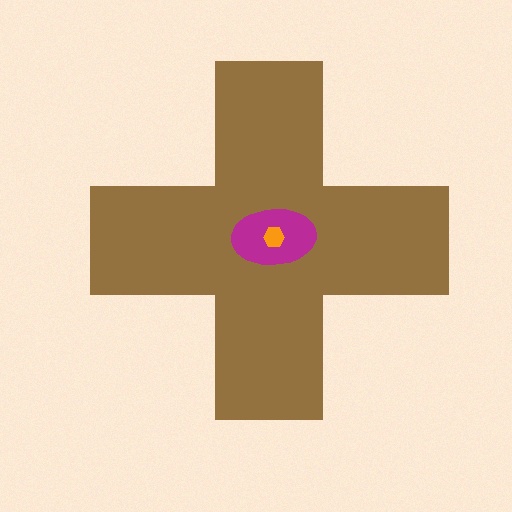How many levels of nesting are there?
3.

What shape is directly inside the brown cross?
The magenta ellipse.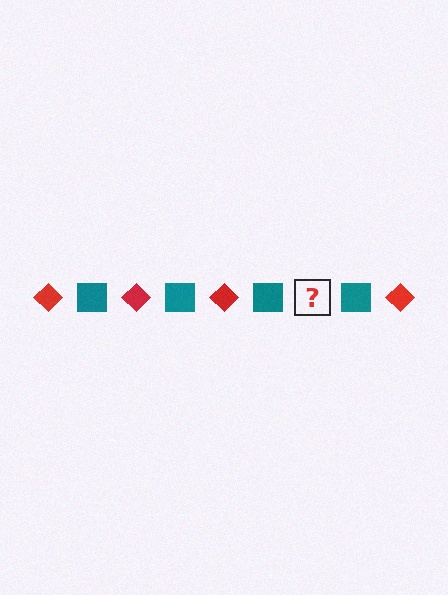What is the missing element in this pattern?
The missing element is a red diamond.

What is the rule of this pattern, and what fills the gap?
The rule is that the pattern alternates between red diamond and teal square. The gap should be filled with a red diamond.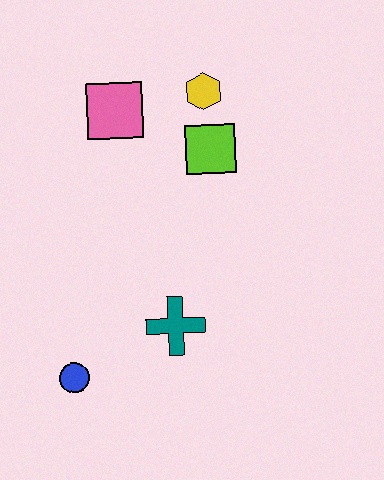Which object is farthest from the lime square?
The blue circle is farthest from the lime square.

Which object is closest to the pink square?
The yellow hexagon is closest to the pink square.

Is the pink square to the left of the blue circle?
No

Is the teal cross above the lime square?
No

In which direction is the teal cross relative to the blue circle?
The teal cross is to the right of the blue circle.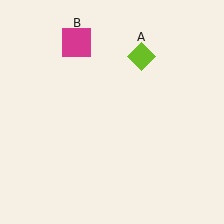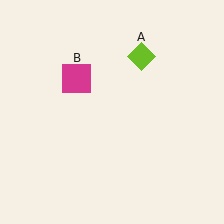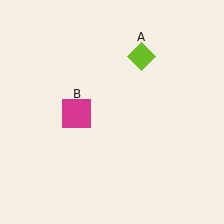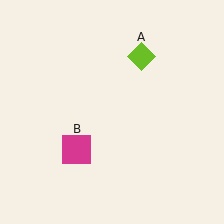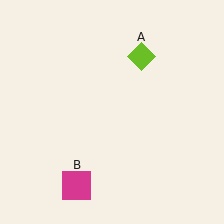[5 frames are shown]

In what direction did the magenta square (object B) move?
The magenta square (object B) moved down.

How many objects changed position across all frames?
1 object changed position: magenta square (object B).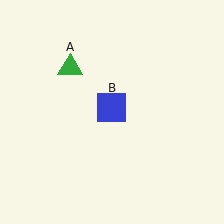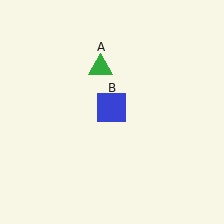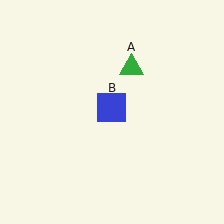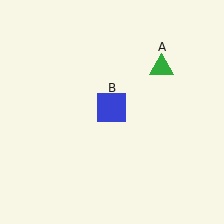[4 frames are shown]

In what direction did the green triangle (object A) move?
The green triangle (object A) moved right.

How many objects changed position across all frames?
1 object changed position: green triangle (object A).